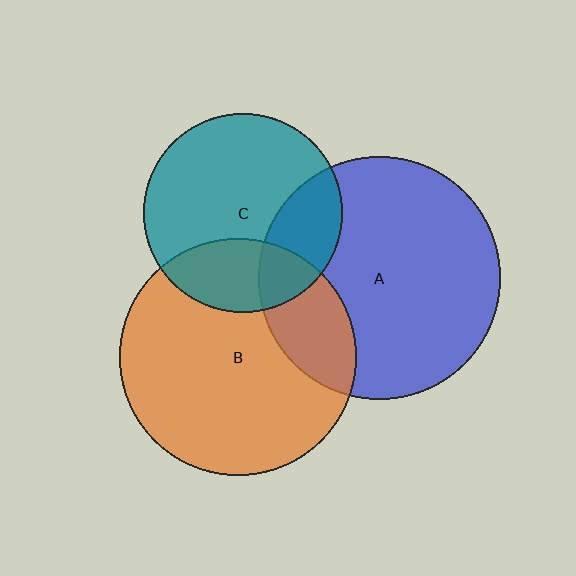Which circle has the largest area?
Circle A (blue).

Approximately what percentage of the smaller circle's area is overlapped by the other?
Approximately 20%.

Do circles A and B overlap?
Yes.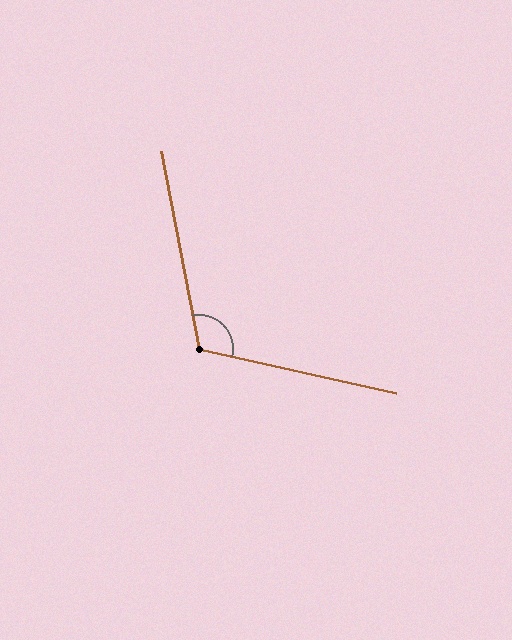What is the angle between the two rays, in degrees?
Approximately 113 degrees.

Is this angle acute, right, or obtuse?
It is obtuse.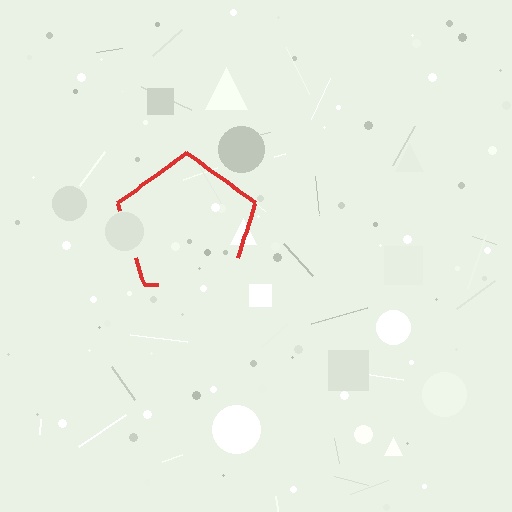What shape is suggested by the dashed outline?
The dashed outline suggests a pentagon.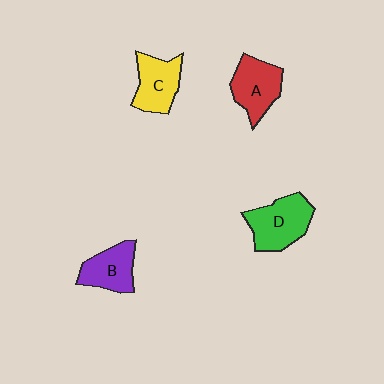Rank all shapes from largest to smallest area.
From largest to smallest: D (green), A (red), C (yellow), B (purple).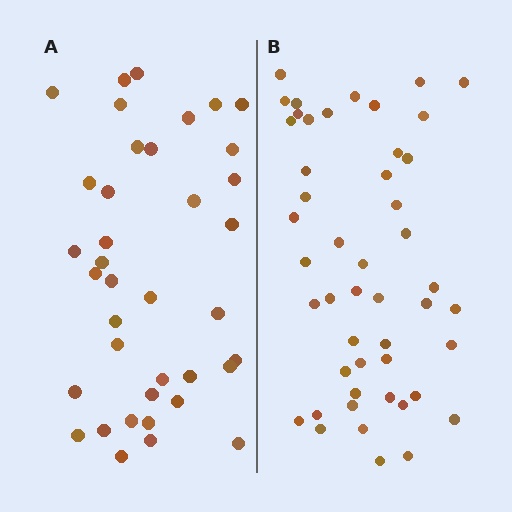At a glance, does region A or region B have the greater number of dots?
Region B (the right region) has more dots.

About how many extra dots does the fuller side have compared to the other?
Region B has roughly 10 or so more dots than region A.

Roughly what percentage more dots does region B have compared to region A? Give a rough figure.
About 25% more.